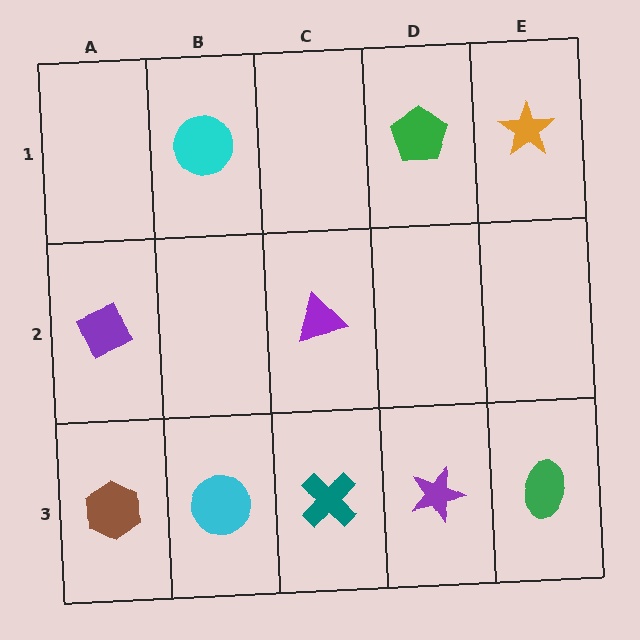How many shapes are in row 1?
3 shapes.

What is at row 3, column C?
A teal cross.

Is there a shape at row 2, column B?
No, that cell is empty.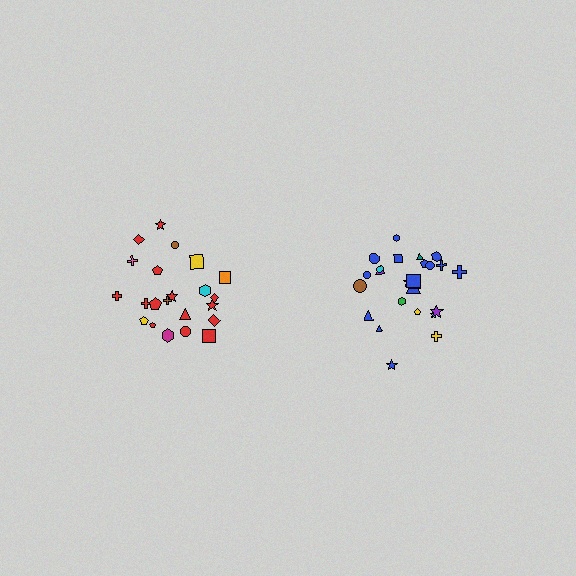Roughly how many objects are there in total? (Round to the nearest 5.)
Roughly 45 objects in total.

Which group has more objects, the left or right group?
The right group.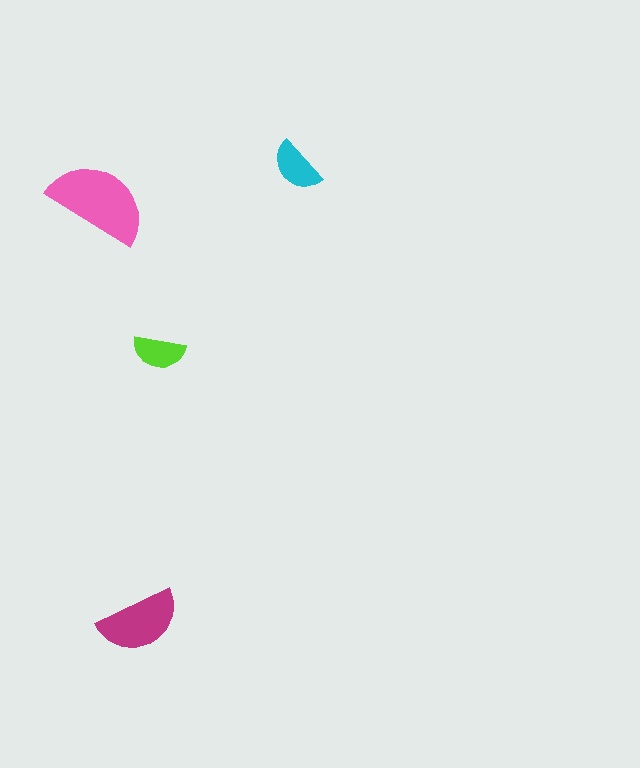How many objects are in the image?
There are 4 objects in the image.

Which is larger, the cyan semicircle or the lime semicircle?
The cyan one.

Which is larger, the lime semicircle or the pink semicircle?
The pink one.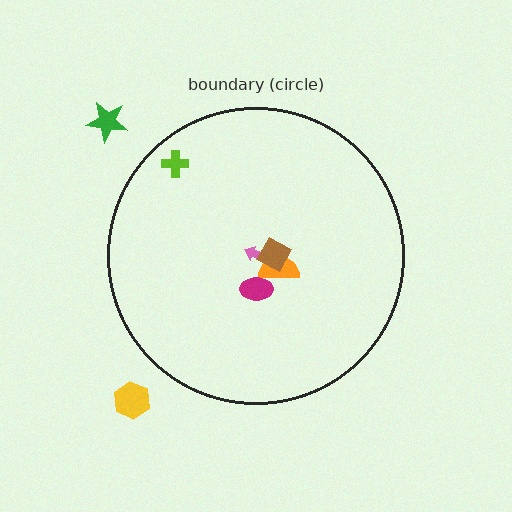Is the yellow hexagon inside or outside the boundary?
Outside.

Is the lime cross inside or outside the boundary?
Inside.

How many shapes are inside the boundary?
5 inside, 2 outside.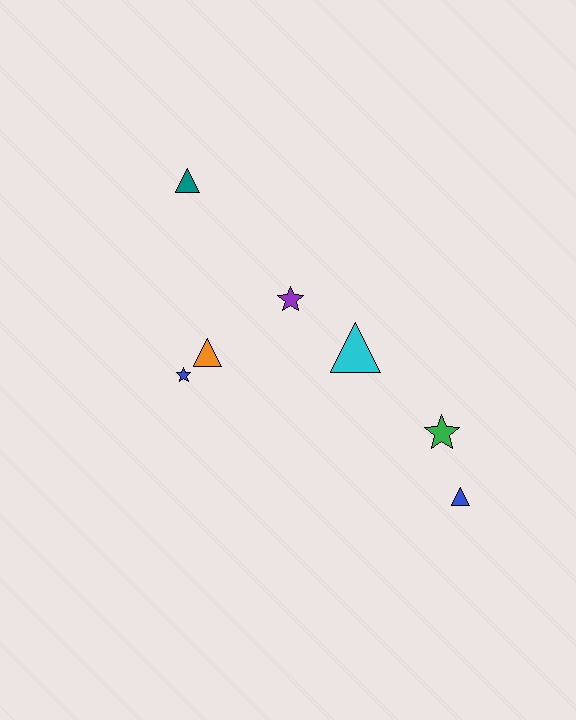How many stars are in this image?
There are 3 stars.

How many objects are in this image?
There are 7 objects.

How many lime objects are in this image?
There are no lime objects.